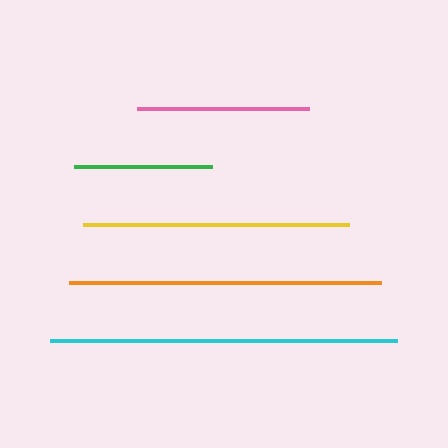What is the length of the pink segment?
The pink segment is approximately 172 pixels long.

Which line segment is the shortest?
The green line is the shortest at approximately 138 pixels.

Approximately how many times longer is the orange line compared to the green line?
The orange line is approximately 2.3 times the length of the green line.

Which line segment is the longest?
The cyan line is the longest at approximately 347 pixels.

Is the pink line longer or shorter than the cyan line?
The cyan line is longer than the pink line.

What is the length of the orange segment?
The orange segment is approximately 312 pixels long.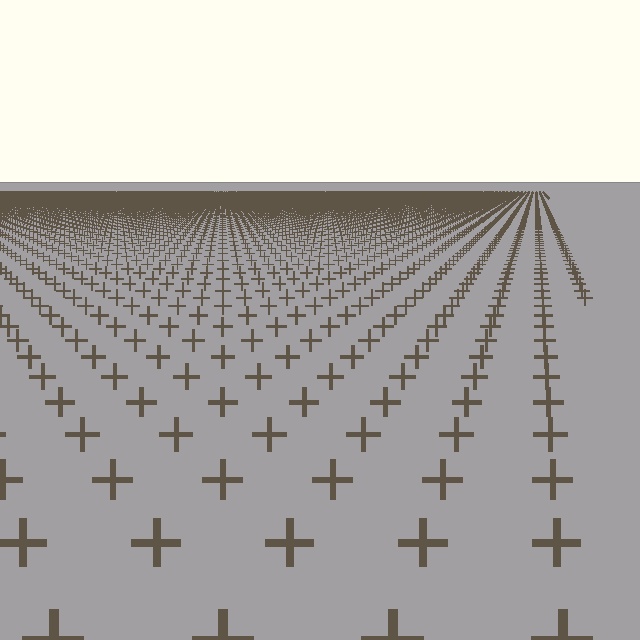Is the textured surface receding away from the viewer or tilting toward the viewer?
The surface is receding away from the viewer. Texture elements get smaller and denser toward the top.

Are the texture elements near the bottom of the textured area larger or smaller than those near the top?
Larger. Near the bottom, elements are closer to the viewer and appear at a bigger on-screen size.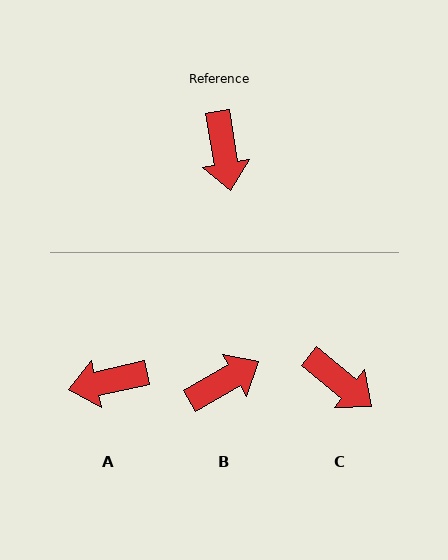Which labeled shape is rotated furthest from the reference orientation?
B, about 110 degrees away.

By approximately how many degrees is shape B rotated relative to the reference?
Approximately 110 degrees counter-clockwise.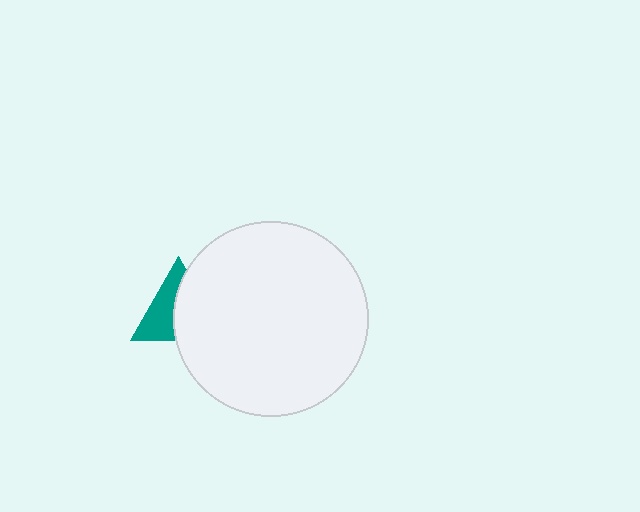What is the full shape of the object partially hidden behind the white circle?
The partially hidden object is a teal triangle.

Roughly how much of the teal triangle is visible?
About half of it is visible (roughly 47%).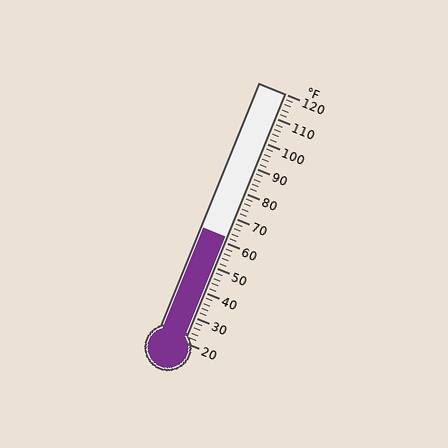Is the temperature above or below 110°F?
The temperature is below 110°F.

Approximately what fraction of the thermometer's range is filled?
The thermometer is filled to approximately 40% of its range.